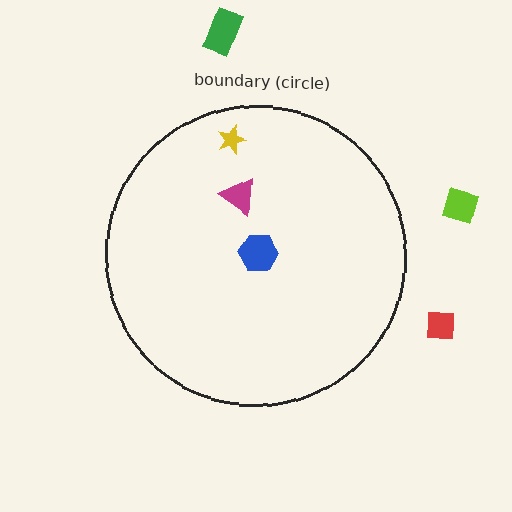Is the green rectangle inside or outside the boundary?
Outside.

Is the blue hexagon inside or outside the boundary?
Inside.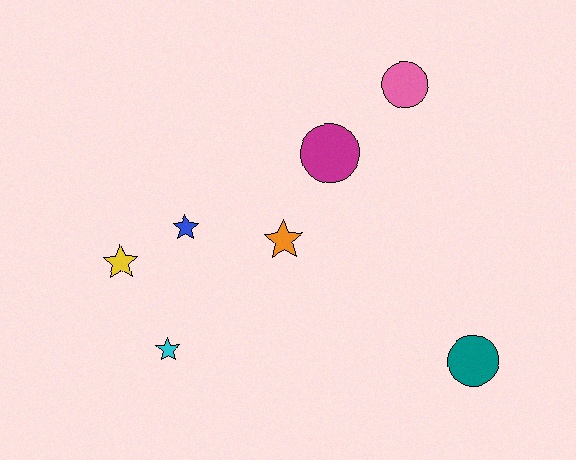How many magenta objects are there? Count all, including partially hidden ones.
There is 1 magenta object.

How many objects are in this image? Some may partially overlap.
There are 7 objects.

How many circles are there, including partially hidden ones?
There are 3 circles.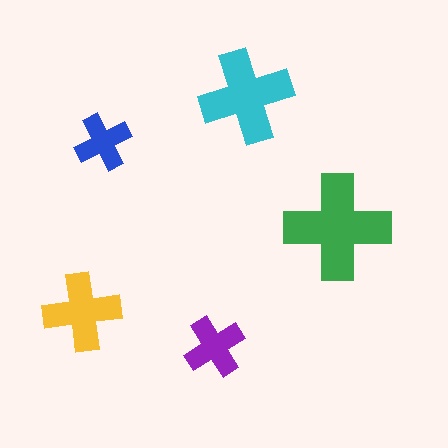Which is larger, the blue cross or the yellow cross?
The yellow one.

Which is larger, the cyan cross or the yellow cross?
The cyan one.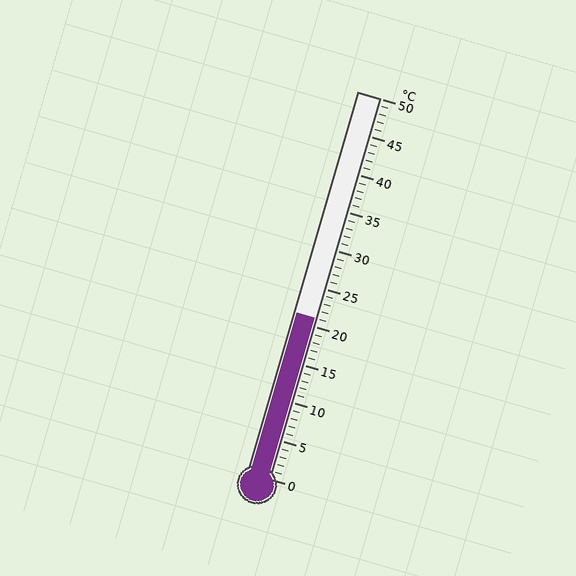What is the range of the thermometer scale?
The thermometer scale ranges from 0°C to 50°C.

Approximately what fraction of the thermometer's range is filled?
The thermometer is filled to approximately 40% of its range.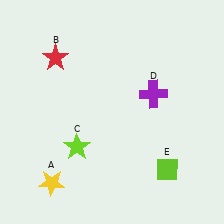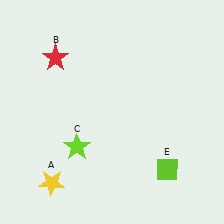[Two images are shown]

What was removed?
The purple cross (D) was removed in Image 2.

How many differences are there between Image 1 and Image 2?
There is 1 difference between the two images.